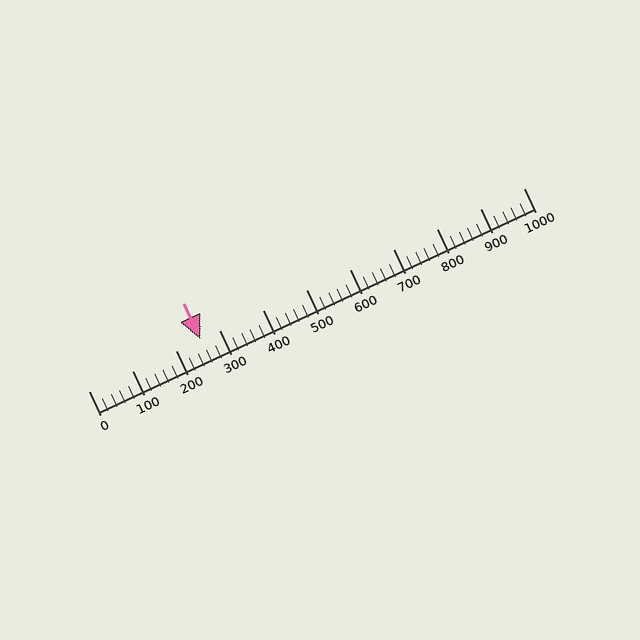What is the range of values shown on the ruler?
The ruler shows values from 0 to 1000.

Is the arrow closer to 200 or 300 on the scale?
The arrow is closer to 300.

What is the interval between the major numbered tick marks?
The major tick marks are spaced 100 units apart.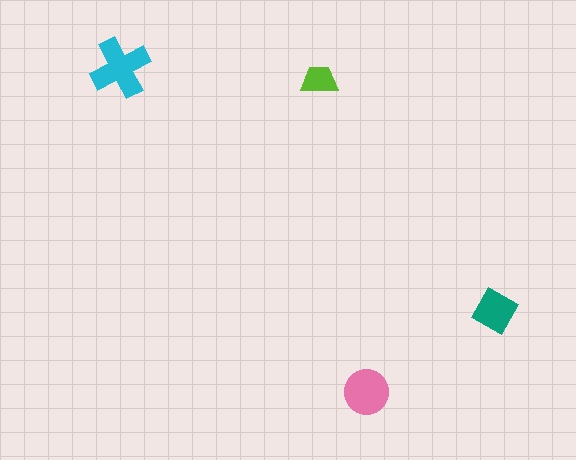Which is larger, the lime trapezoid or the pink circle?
The pink circle.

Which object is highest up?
The cyan cross is topmost.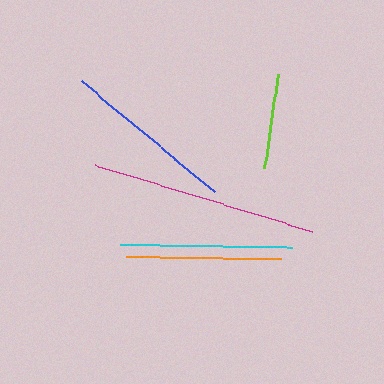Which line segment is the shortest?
The lime line is the shortest at approximately 95 pixels.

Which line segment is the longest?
The magenta line is the longest at approximately 227 pixels.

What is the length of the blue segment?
The blue segment is approximately 173 pixels long.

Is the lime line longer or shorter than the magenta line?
The magenta line is longer than the lime line.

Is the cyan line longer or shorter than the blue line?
The blue line is longer than the cyan line.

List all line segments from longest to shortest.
From longest to shortest: magenta, blue, cyan, orange, lime.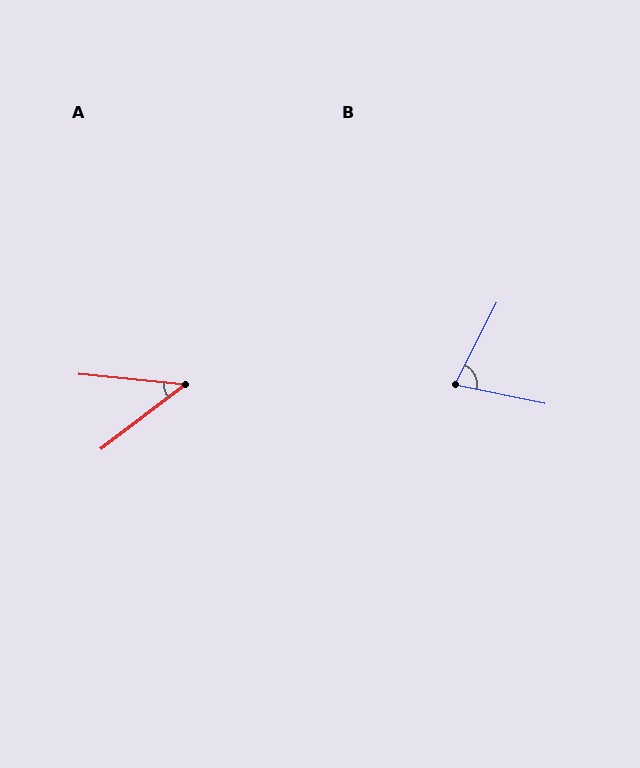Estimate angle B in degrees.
Approximately 75 degrees.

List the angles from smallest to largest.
A (43°), B (75°).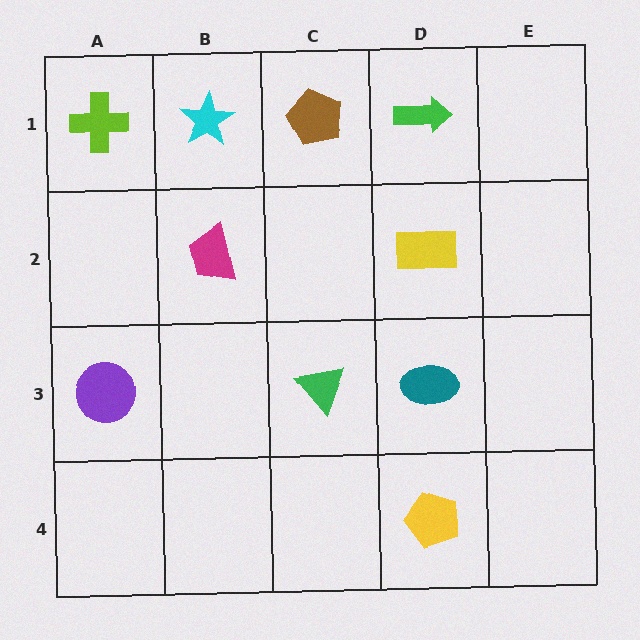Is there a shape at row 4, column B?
No, that cell is empty.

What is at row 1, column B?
A cyan star.